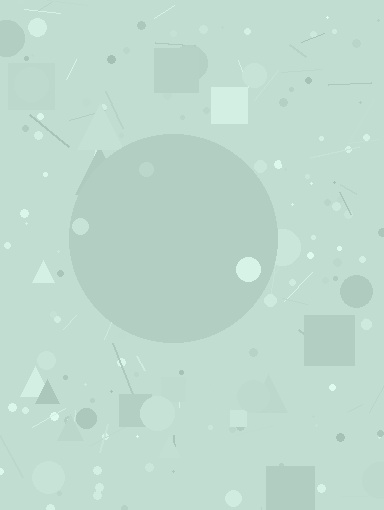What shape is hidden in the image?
A circle is hidden in the image.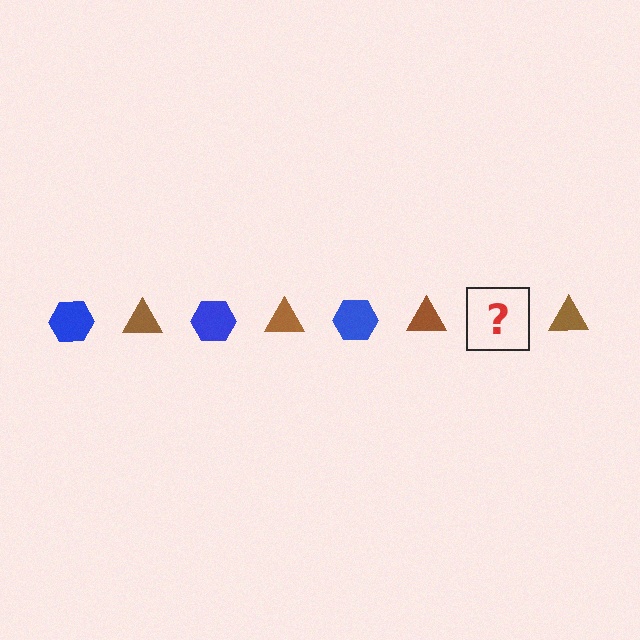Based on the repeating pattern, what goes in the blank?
The blank should be a blue hexagon.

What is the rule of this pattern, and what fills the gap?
The rule is that the pattern alternates between blue hexagon and brown triangle. The gap should be filled with a blue hexagon.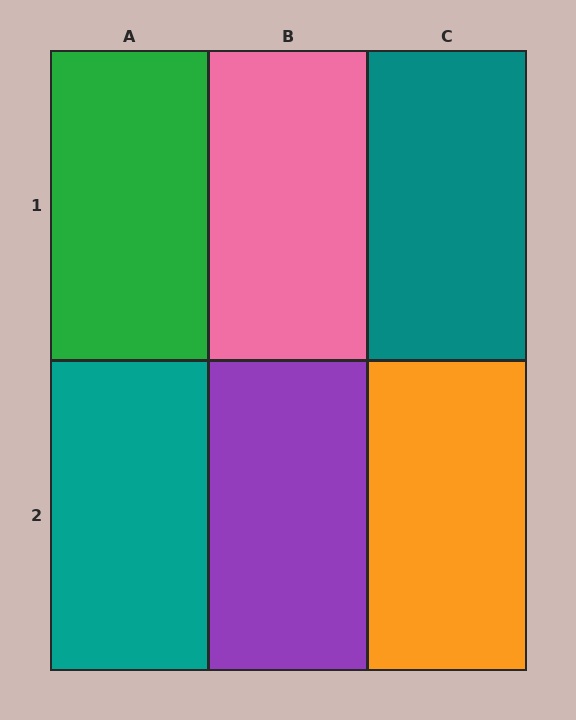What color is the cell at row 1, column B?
Pink.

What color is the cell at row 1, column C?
Teal.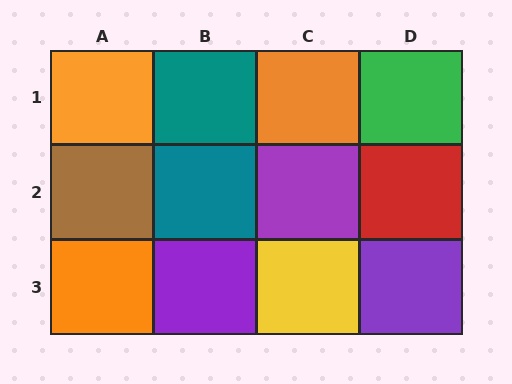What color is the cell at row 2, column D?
Red.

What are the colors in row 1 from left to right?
Orange, teal, orange, green.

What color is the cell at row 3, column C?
Yellow.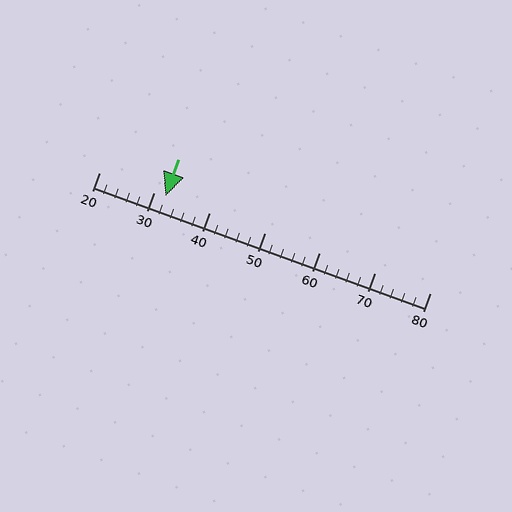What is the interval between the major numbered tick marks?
The major tick marks are spaced 10 units apart.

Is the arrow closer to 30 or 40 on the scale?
The arrow is closer to 30.